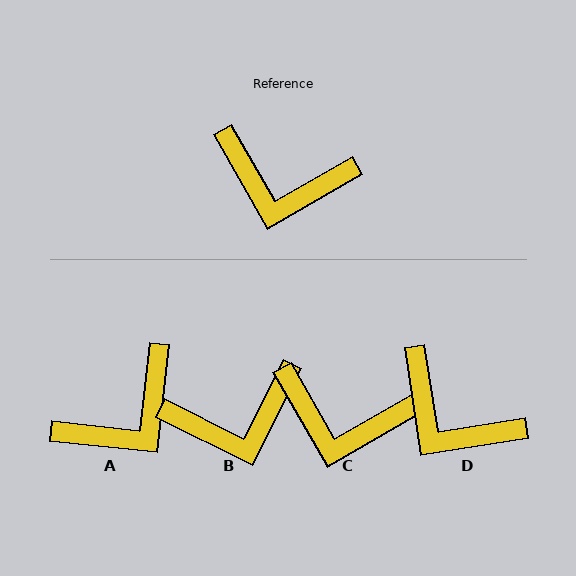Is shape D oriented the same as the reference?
No, it is off by about 21 degrees.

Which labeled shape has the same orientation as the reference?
C.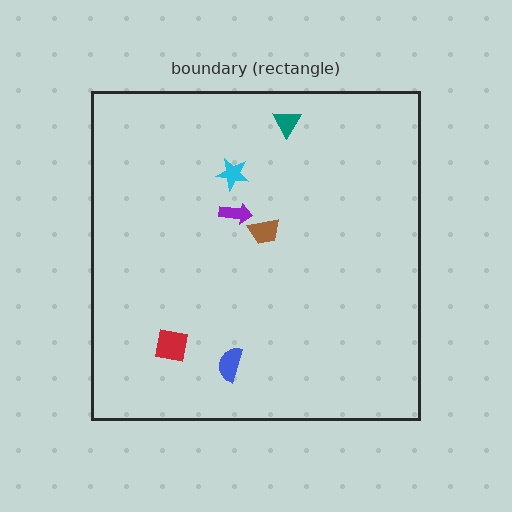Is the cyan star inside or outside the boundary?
Inside.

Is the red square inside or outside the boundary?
Inside.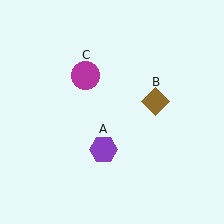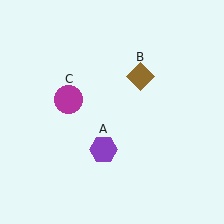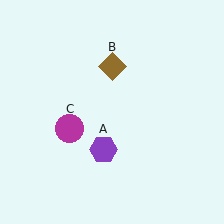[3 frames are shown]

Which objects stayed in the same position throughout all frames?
Purple hexagon (object A) remained stationary.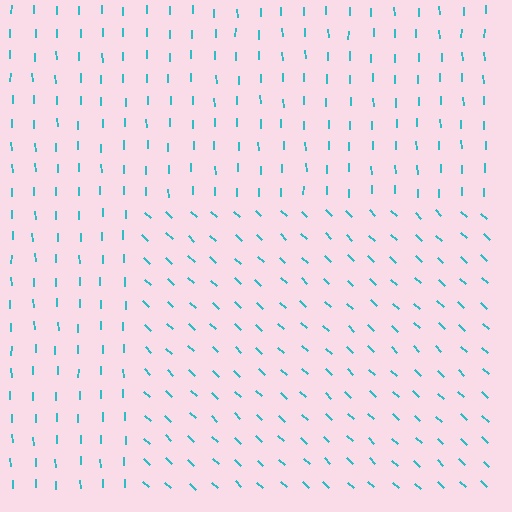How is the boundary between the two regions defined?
The boundary is defined purely by a change in line orientation (approximately 45 degrees difference). All lines are the same color and thickness.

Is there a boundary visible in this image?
Yes, there is a texture boundary formed by a change in line orientation.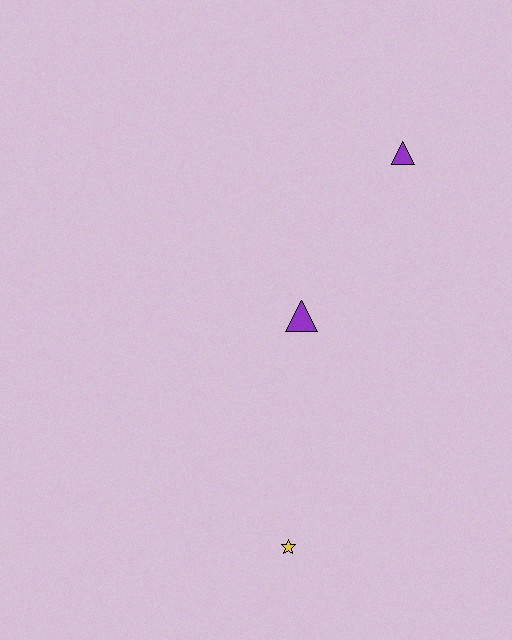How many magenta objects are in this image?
There are no magenta objects.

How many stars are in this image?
There is 1 star.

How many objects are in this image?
There are 3 objects.